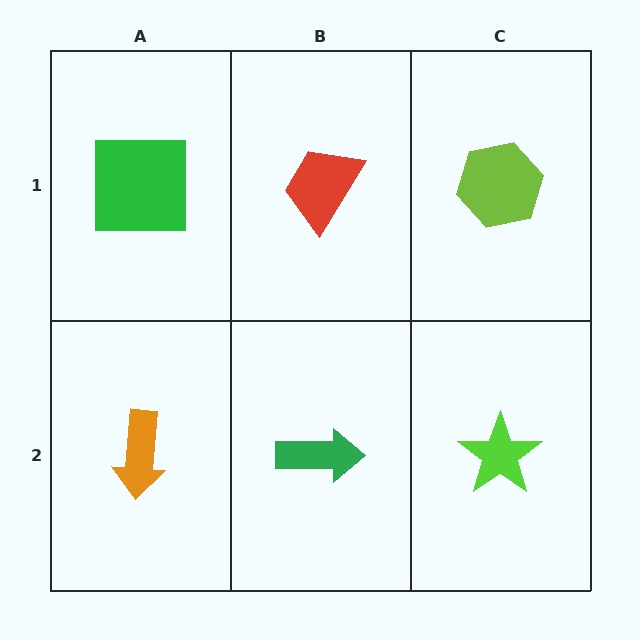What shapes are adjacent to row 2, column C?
A lime hexagon (row 1, column C), a green arrow (row 2, column B).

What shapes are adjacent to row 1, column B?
A green arrow (row 2, column B), a green square (row 1, column A), a lime hexagon (row 1, column C).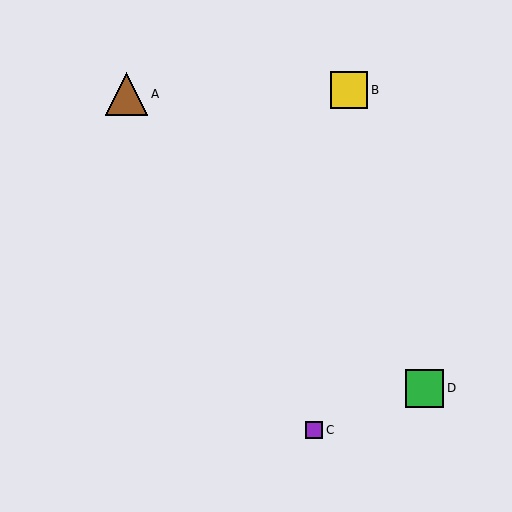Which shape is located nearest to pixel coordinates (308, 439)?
The purple square (labeled C) at (314, 430) is nearest to that location.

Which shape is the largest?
The brown triangle (labeled A) is the largest.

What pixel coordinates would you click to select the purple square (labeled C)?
Click at (314, 430) to select the purple square C.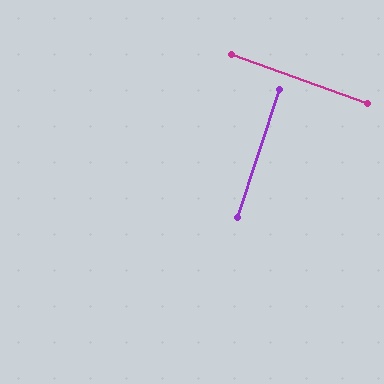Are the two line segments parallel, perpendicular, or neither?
Perpendicular — they meet at approximately 88°.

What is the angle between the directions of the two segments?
Approximately 88 degrees.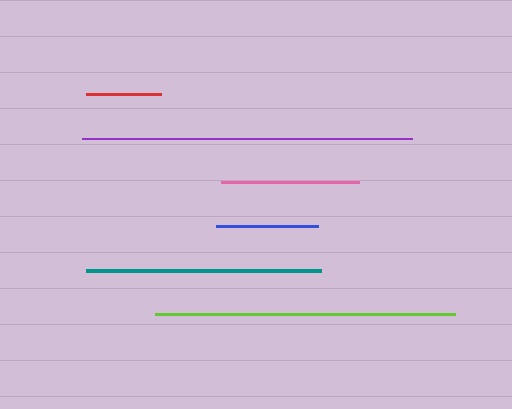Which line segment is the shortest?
The red line is the shortest at approximately 75 pixels.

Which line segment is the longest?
The purple line is the longest at approximately 330 pixels.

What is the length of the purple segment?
The purple segment is approximately 330 pixels long.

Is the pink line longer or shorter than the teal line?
The teal line is longer than the pink line.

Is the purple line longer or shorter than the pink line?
The purple line is longer than the pink line.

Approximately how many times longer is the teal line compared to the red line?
The teal line is approximately 3.1 times the length of the red line.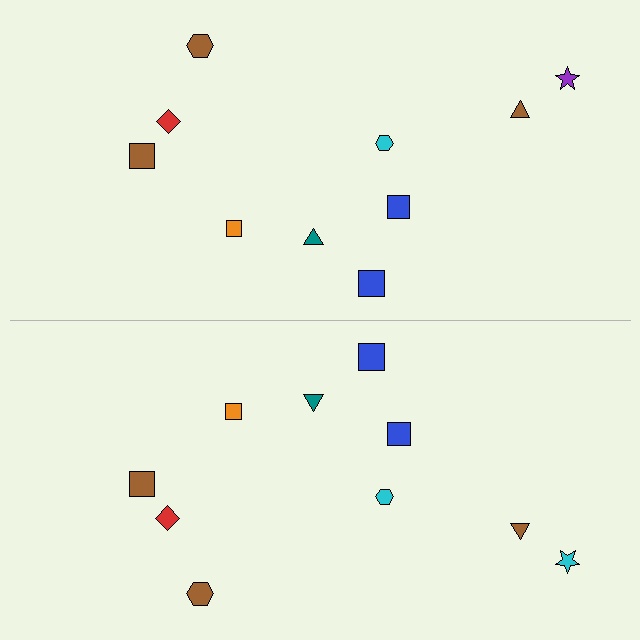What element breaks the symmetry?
The cyan star on the bottom side breaks the symmetry — its mirror counterpart is purple.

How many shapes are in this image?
There are 20 shapes in this image.